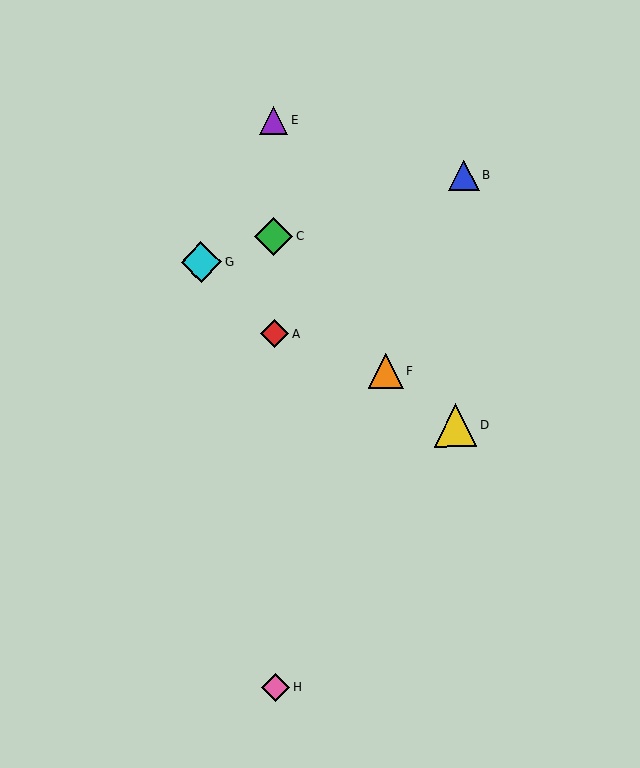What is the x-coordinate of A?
Object A is at x≈275.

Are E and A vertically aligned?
Yes, both are at x≈274.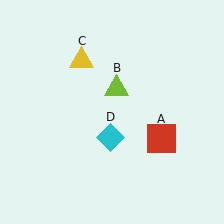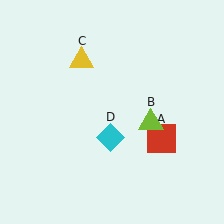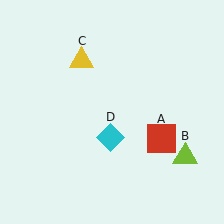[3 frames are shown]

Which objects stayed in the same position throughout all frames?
Red square (object A) and yellow triangle (object C) and cyan diamond (object D) remained stationary.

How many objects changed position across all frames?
1 object changed position: lime triangle (object B).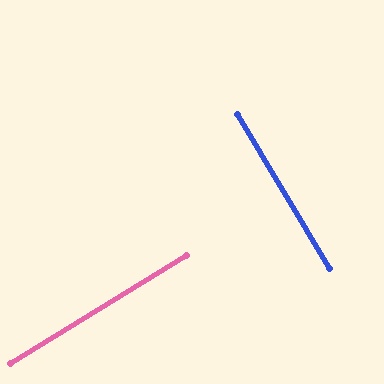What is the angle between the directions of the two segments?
Approximately 89 degrees.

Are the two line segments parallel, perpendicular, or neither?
Perpendicular — they meet at approximately 89°.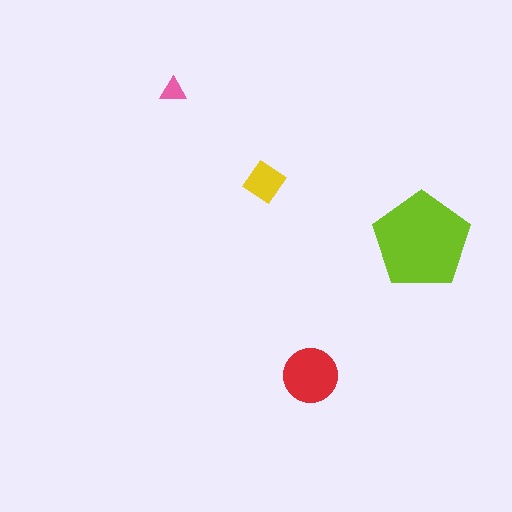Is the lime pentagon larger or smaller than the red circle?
Larger.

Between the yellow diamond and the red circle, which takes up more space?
The red circle.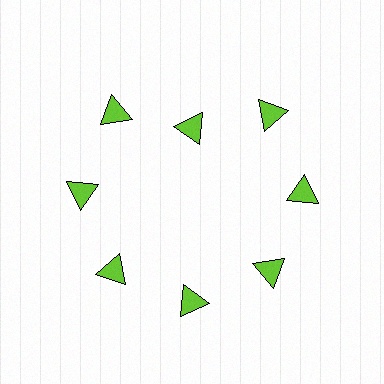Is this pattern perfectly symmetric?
No. The 8 lime triangles are arranged in a ring, but one element near the 12 o'clock position is pulled inward toward the center, breaking the 8-fold rotational symmetry.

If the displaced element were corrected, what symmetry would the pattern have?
It would have 8-fold rotational symmetry — the pattern would map onto itself every 45 degrees.